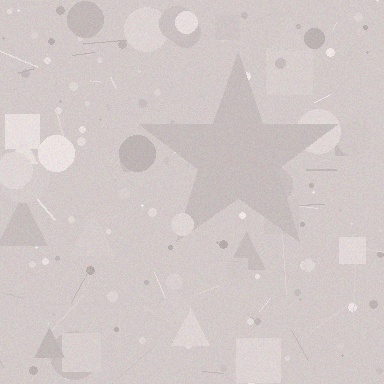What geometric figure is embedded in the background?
A star is embedded in the background.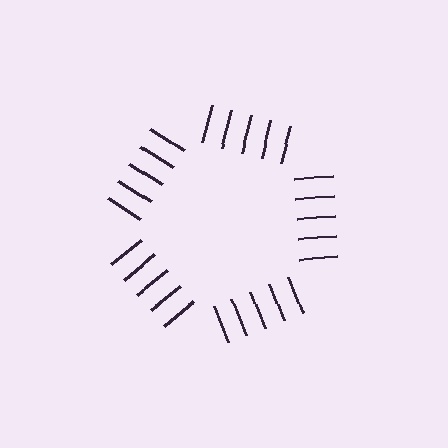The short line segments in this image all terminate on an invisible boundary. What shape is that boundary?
An illusory pentagon — the line segments terminate on its edges but no continuous stroke is drawn.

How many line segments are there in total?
25 — 5 along each of the 5 edges.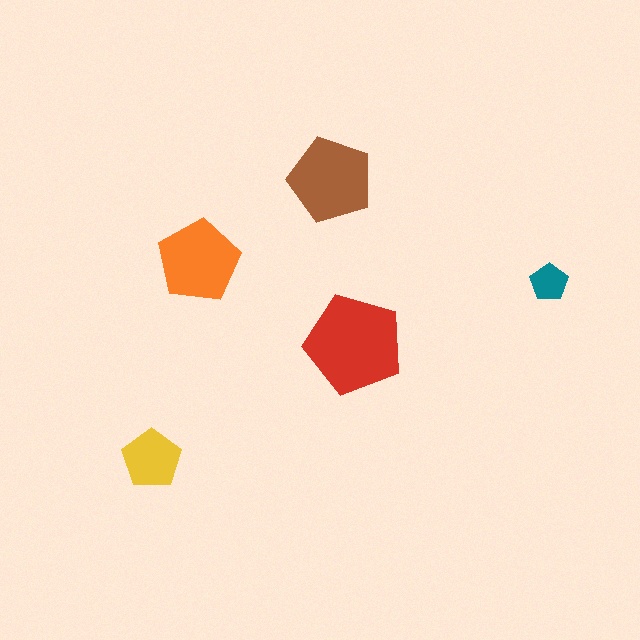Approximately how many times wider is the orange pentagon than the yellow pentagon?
About 1.5 times wider.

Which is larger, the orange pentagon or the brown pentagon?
The brown one.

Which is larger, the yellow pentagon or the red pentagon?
The red one.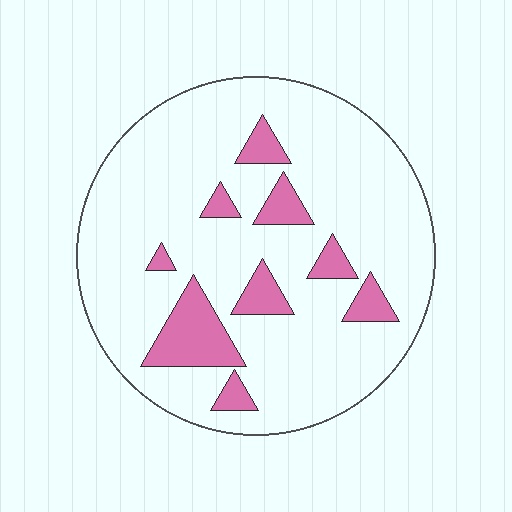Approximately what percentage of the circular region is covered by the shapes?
Approximately 15%.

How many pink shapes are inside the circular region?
9.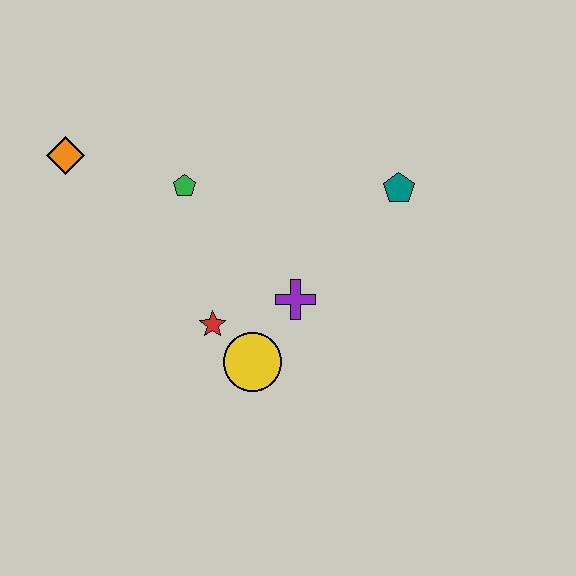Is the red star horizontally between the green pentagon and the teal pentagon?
Yes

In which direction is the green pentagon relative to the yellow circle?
The green pentagon is above the yellow circle.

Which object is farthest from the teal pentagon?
The orange diamond is farthest from the teal pentagon.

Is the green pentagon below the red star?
No